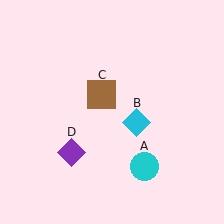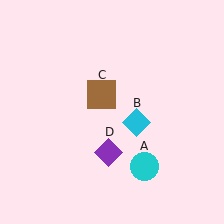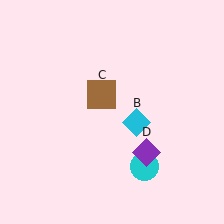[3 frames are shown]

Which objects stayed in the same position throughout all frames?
Cyan circle (object A) and cyan diamond (object B) and brown square (object C) remained stationary.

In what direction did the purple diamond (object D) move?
The purple diamond (object D) moved right.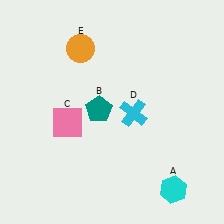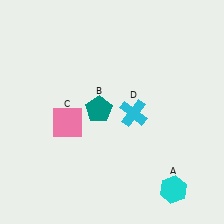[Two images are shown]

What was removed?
The orange circle (E) was removed in Image 2.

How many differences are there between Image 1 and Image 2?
There is 1 difference between the two images.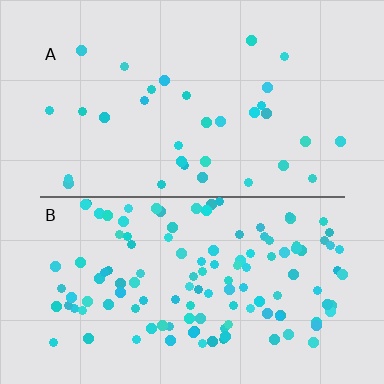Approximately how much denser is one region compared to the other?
Approximately 3.7× — region B over region A.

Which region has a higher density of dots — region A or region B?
B (the bottom).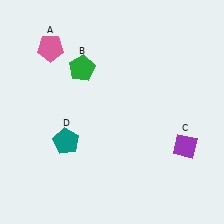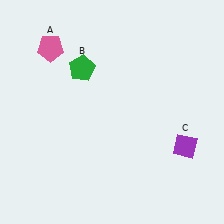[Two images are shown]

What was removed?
The teal pentagon (D) was removed in Image 2.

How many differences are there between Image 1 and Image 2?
There is 1 difference between the two images.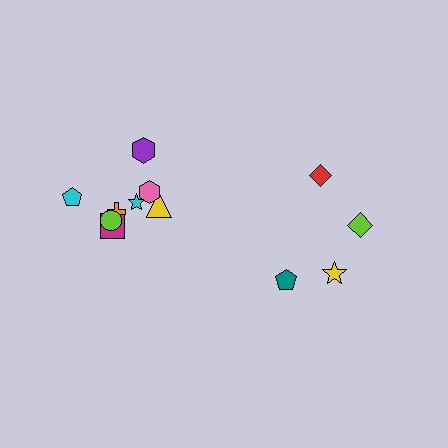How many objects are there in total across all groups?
There are 12 objects.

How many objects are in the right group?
There are 4 objects.